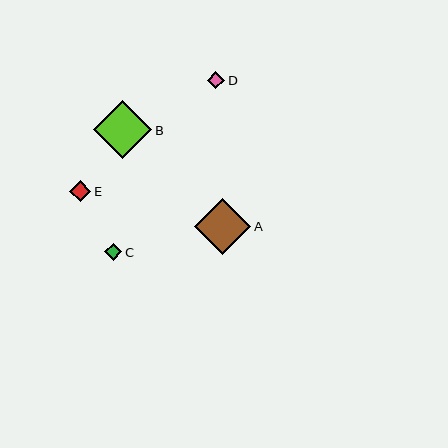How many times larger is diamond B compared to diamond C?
Diamond B is approximately 3.5 times the size of diamond C.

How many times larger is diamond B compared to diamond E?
Diamond B is approximately 2.8 times the size of diamond E.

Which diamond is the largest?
Diamond B is the largest with a size of approximately 58 pixels.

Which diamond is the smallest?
Diamond C is the smallest with a size of approximately 17 pixels.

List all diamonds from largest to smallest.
From largest to smallest: B, A, E, D, C.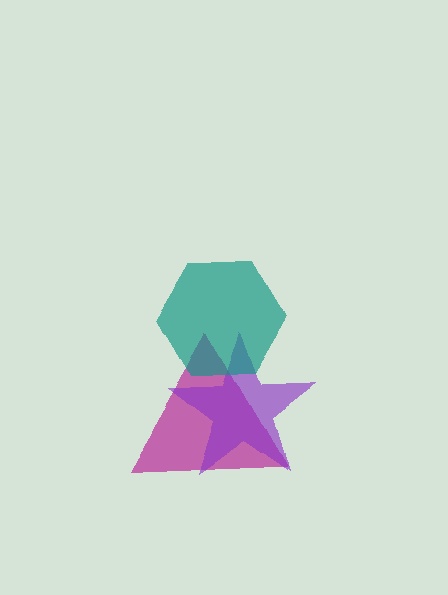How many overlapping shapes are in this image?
There are 3 overlapping shapes in the image.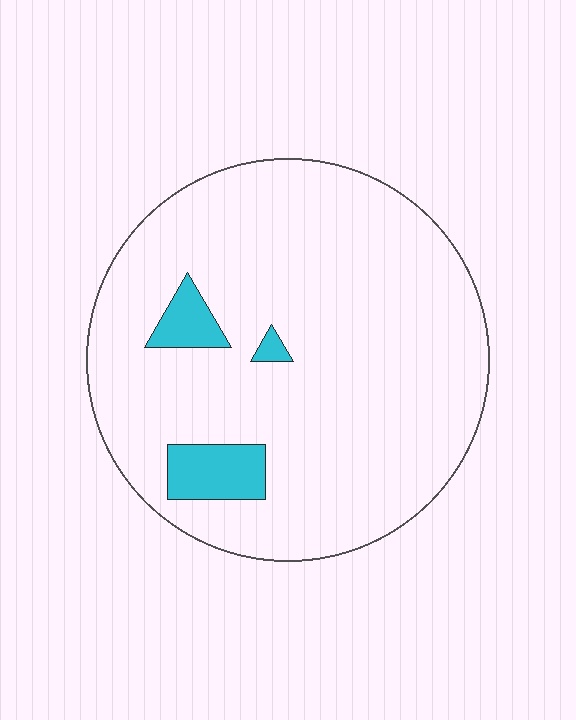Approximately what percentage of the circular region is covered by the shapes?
Approximately 10%.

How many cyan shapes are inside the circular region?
3.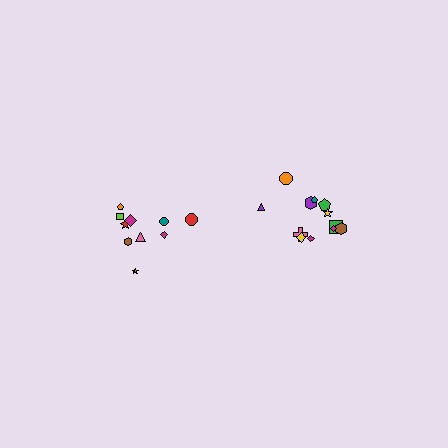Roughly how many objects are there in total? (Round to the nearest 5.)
Roughly 20 objects in total.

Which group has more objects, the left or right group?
The right group.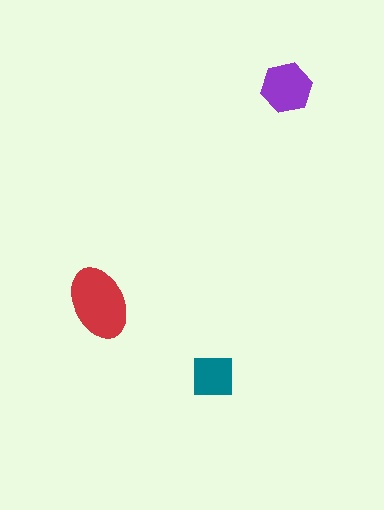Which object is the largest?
The red ellipse.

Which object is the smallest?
The teal square.